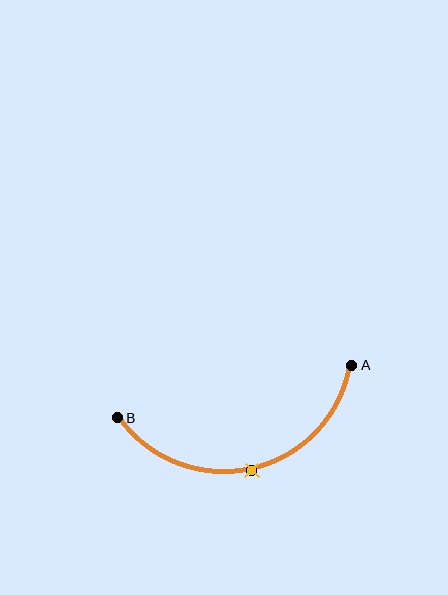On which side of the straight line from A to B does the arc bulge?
The arc bulges below the straight line connecting A and B.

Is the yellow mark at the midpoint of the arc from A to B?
Yes. The yellow mark lies on the arc at equal arc-length from both A and B — it is the arc midpoint.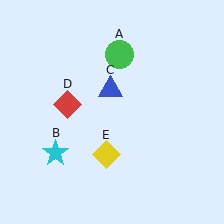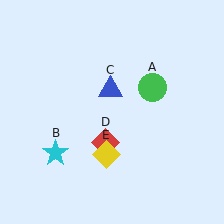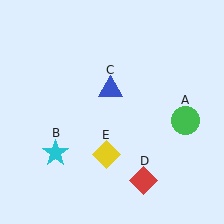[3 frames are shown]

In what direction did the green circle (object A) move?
The green circle (object A) moved down and to the right.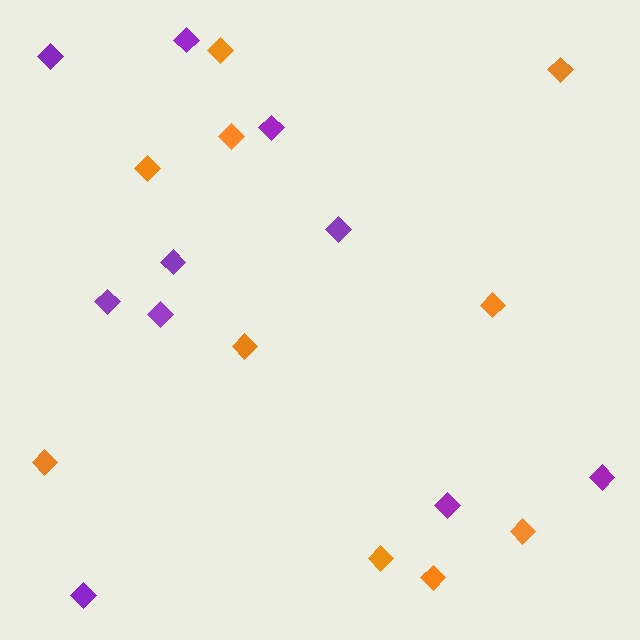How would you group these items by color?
There are 2 groups: one group of purple diamonds (10) and one group of orange diamonds (10).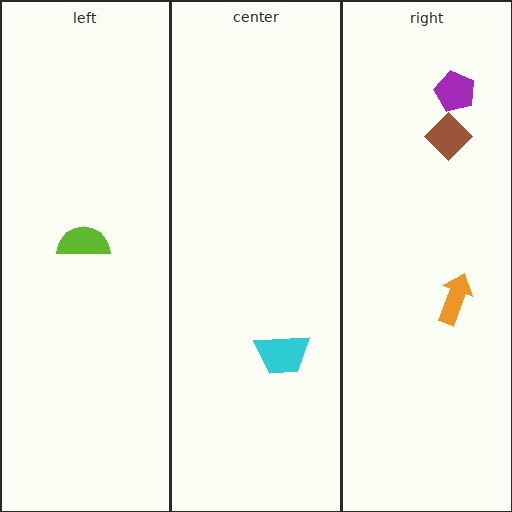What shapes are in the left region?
The lime semicircle.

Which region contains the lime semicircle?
The left region.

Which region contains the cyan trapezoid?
The center region.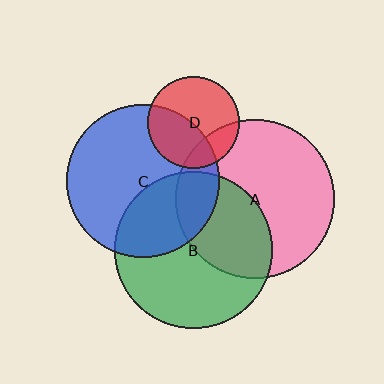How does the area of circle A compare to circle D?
Approximately 3.0 times.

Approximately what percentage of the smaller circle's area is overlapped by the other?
Approximately 40%.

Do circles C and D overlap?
Yes.